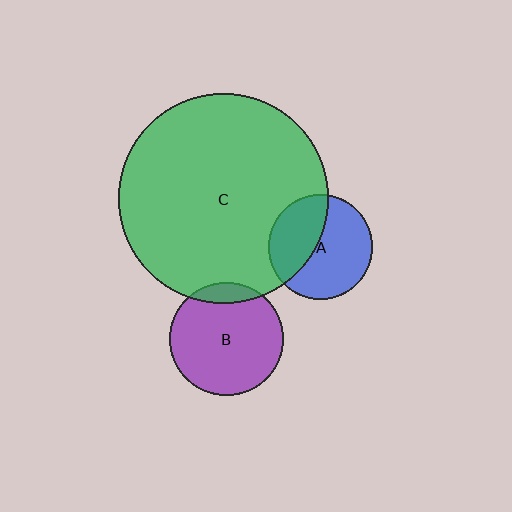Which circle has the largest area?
Circle C (green).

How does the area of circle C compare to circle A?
Approximately 4.1 times.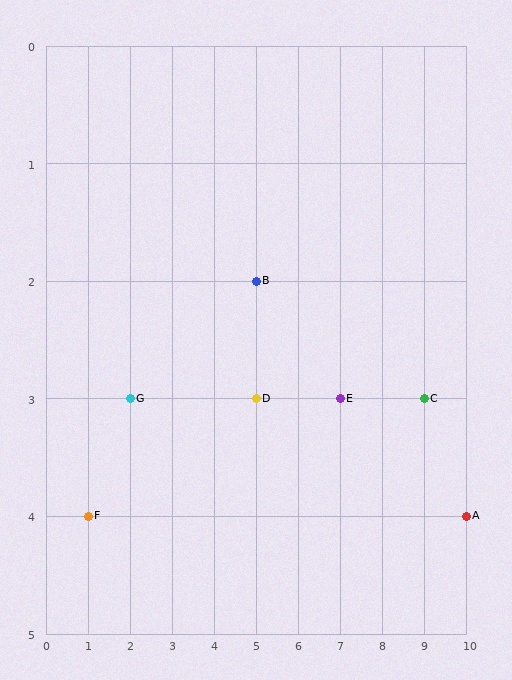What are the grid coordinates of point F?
Point F is at grid coordinates (1, 4).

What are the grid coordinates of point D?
Point D is at grid coordinates (5, 3).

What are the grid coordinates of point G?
Point G is at grid coordinates (2, 3).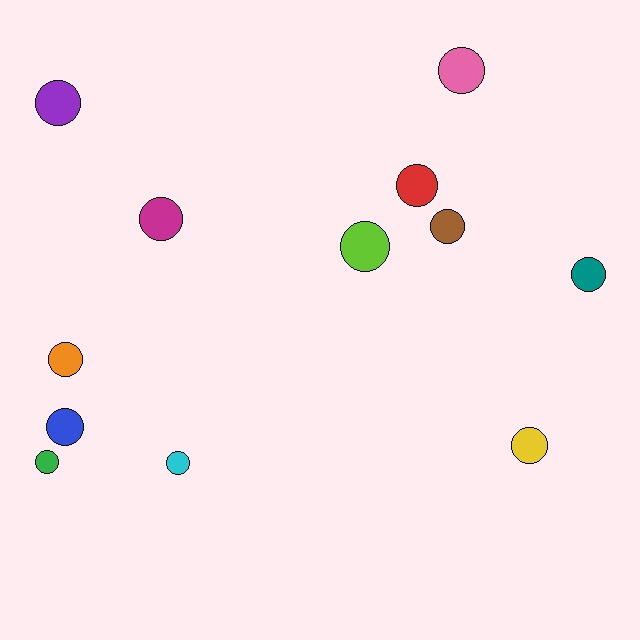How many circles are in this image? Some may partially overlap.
There are 12 circles.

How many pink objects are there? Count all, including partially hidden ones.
There is 1 pink object.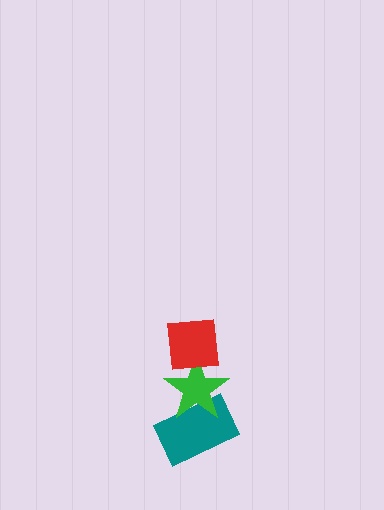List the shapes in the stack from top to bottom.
From top to bottom: the red square, the green star, the teal rectangle.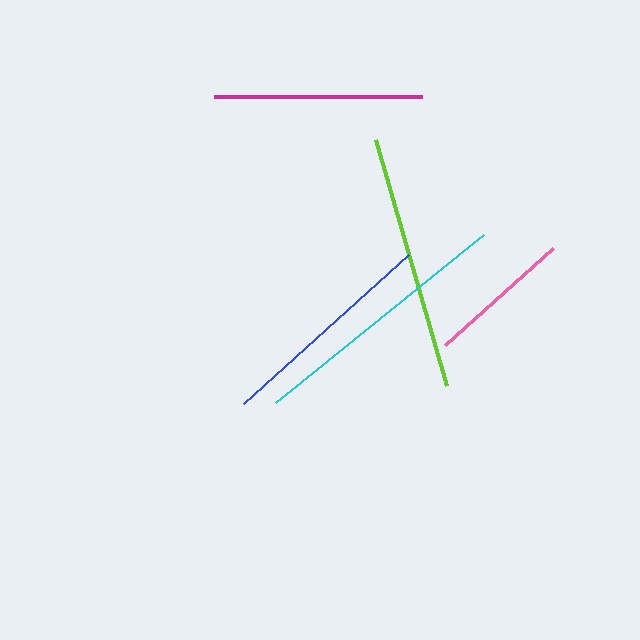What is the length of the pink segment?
The pink segment is approximately 145 pixels long.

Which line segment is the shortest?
The pink line is the shortest at approximately 145 pixels.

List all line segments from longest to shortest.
From longest to shortest: cyan, lime, blue, magenta, pink.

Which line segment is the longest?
The cyan line is the longest at approximately 267 pixels.